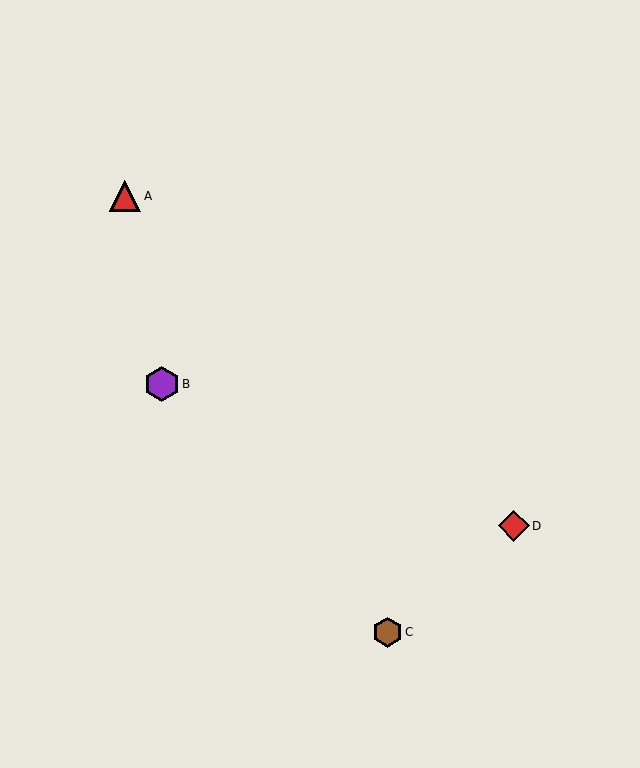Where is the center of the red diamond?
The center of the red diamond is at (514, 526).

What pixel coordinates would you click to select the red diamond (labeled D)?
Click at (514, 526) to select the red diamond D.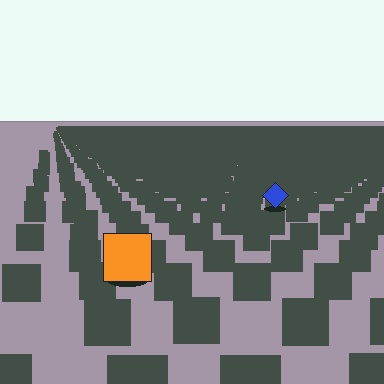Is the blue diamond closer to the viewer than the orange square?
No. The orange square is closer — you can tell from the texture gradient: the ground texture is coarser near it.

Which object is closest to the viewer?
The orange square is closest. The texture marks near it are larger and more spread out.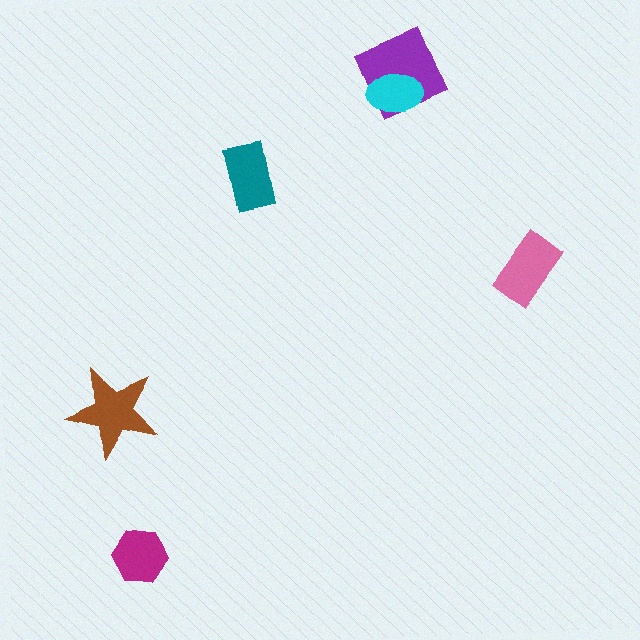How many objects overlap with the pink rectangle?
0 objects overlap with the pink rectangle.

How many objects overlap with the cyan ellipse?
1 object overlaps with the cyan ellipse.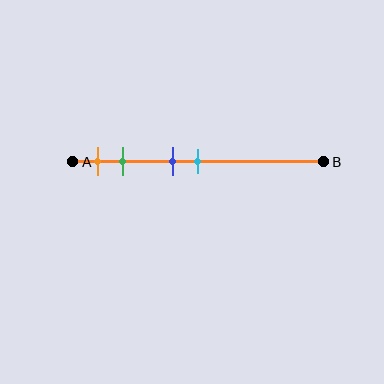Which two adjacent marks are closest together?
The blue and cyan marks are the closest adjacent pair.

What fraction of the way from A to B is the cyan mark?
The cyan mark is approximately 50% (0.5) of the way from A to B.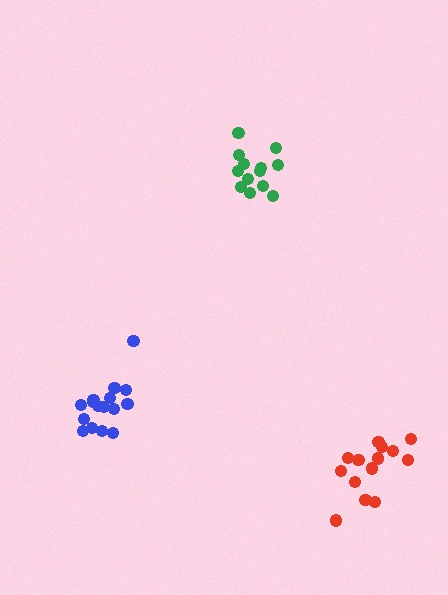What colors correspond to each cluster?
The clusters are colored: blue, green, red.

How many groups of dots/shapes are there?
There are 3 groups.